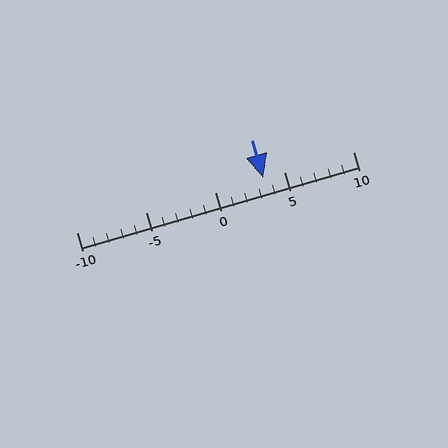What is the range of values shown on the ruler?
The ruler shows values from -10 to 10.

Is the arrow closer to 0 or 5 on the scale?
The arrow is closer to 5.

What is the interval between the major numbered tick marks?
The major tick marks are spaced 5 units apart.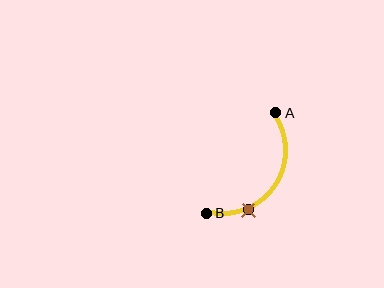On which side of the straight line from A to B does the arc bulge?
The arc bulges below and to the right of the straight line connecting A and B.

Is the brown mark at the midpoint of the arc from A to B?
No. The brown mark lies on the arc but is closer to endpoint B. The arc midpoint would be at the point on the curve equidistant along the arc from both A and B.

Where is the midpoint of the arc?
The arc midpoint is the point on the curve farthest from the straight line joining A and B. It sits below and to the right of that line.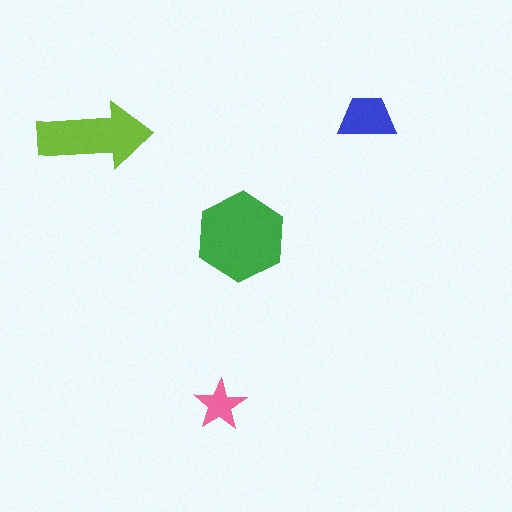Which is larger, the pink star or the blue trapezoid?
The blue trapezoid.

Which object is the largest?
The green hexagon.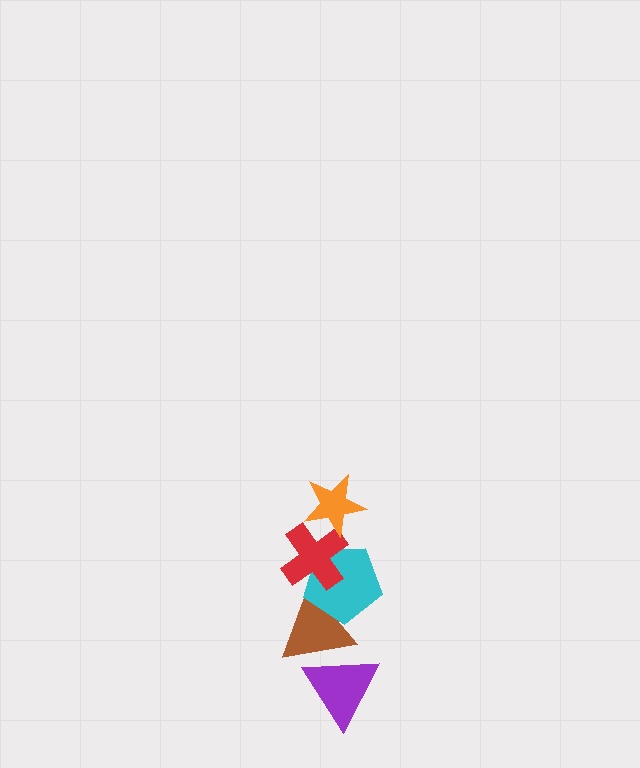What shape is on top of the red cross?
The orange star is on top of the red cross.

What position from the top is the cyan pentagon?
The cyan pentagon is 3rd from the top.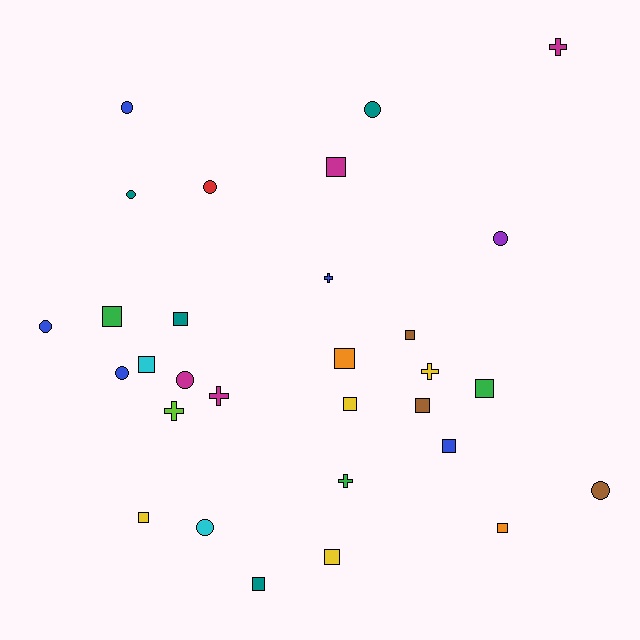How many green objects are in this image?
There are 3 green objects.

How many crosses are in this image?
There are 6 crosses.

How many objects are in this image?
There are 30 objects.